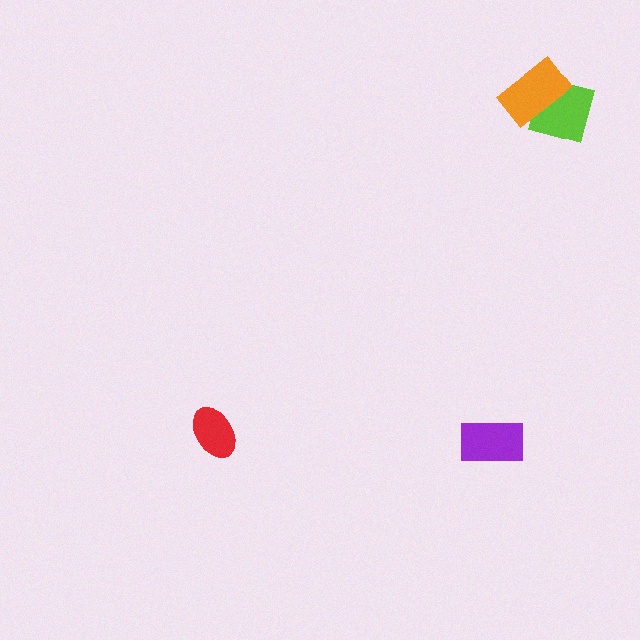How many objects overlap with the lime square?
1 object overlaps with the lime square.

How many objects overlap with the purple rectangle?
0 objects overlap with the purple rectangle.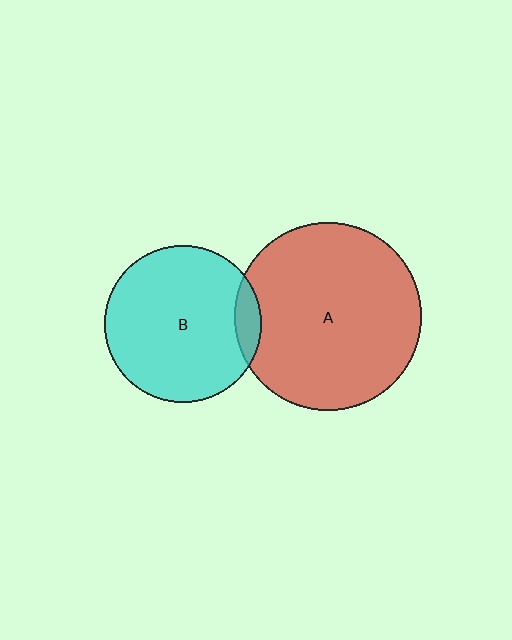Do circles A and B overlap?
Yes.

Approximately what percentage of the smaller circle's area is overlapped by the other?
Approximately 10%.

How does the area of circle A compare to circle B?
Approximately 1.4 times.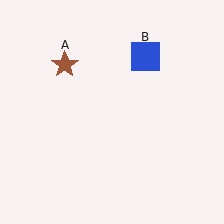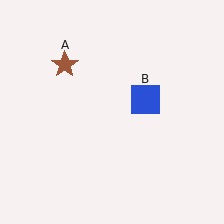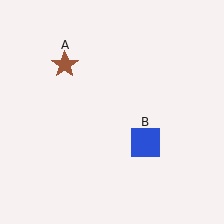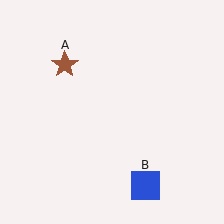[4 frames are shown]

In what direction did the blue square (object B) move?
The blue square (object B) moved down.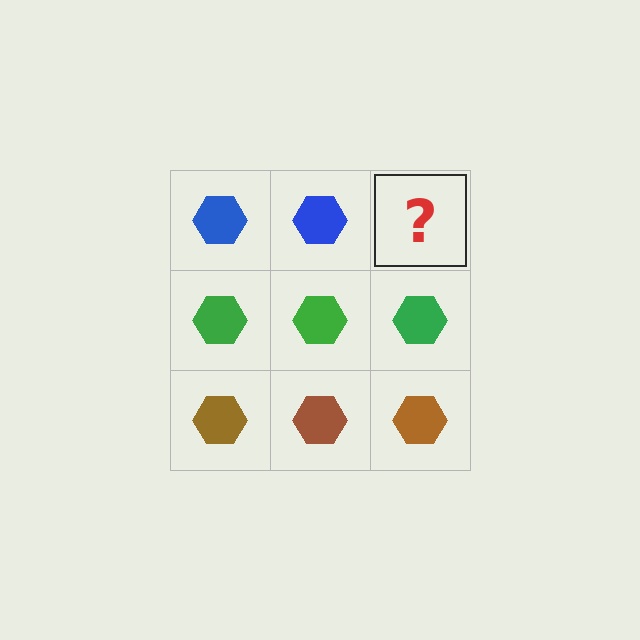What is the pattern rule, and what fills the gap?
The rule is that each row has a consistent color. The gap should be filled with a blue hexagon.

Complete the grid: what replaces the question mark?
The question mark should be replaced with a blue hexagon.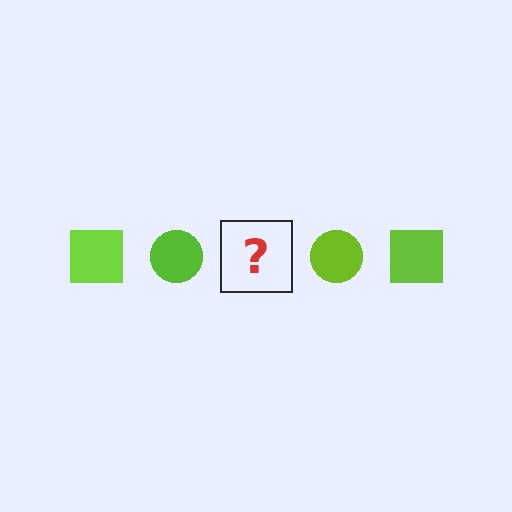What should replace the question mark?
The question mark should be replaced with a lime square.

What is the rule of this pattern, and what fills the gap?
The rule is that the pattern cycles through square, circle shapes in lime. The gap should be filled with a lime square.